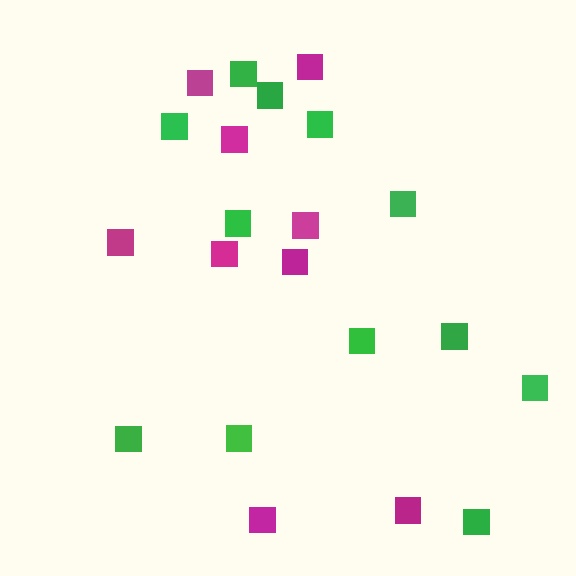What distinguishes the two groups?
There are 2 groups: one group of magenta squares (9) and one group of green squares (12).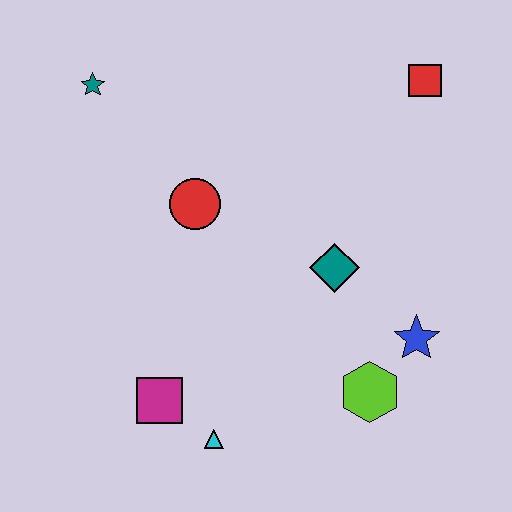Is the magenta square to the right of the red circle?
No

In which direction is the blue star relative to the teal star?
The blue star is to the right of the teal star.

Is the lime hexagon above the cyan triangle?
Yes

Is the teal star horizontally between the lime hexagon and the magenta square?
No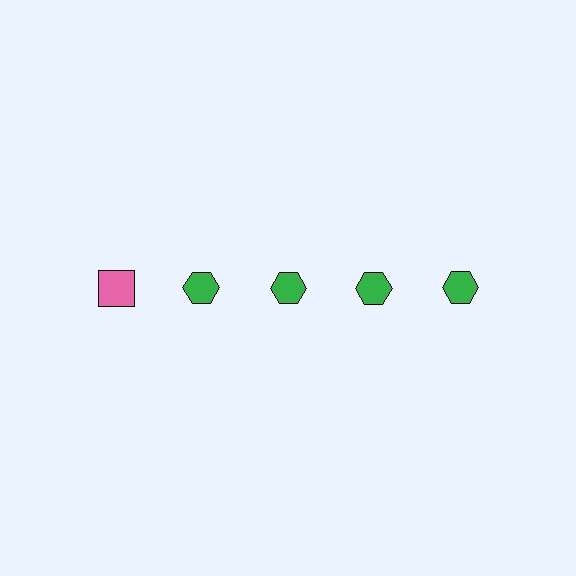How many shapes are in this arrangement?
There are 5 shapes arranged in a grid pattern.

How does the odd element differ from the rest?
It differs in both color (pink instead of green) and shape (square instead of hexagon).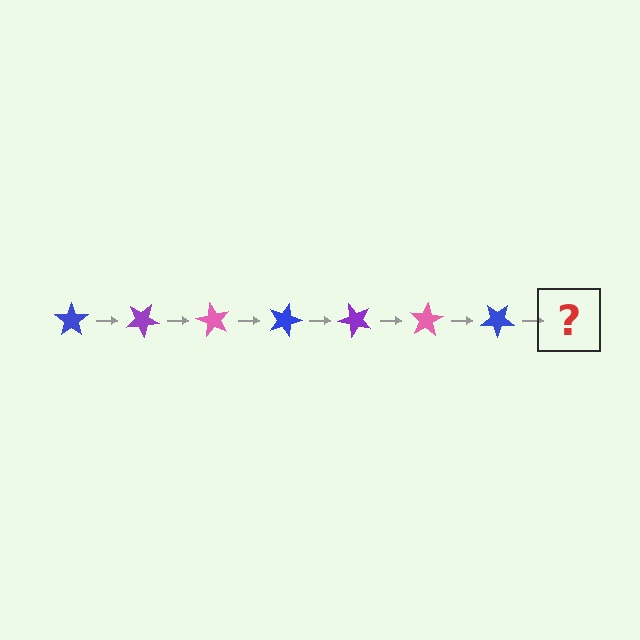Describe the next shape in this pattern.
It should be a purple star, rotated 210 degrees from the start.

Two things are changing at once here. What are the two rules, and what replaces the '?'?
The two rules are that it rotates 30 degrees each step and the color cycles through blue, purple, and pink. The '?' should be a purple star, rotated 210 degrees from the start.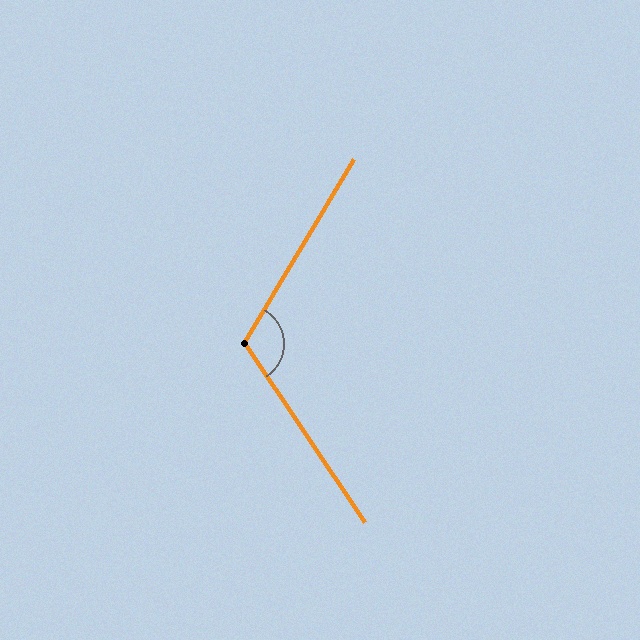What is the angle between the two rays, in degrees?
Approximately 115 degrees.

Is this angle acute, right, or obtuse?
It is obtuse.